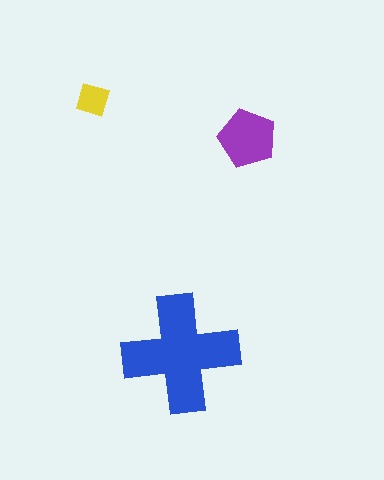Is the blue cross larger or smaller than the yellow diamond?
Larger.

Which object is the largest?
The blue cross.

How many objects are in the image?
There are 3 objects in the image.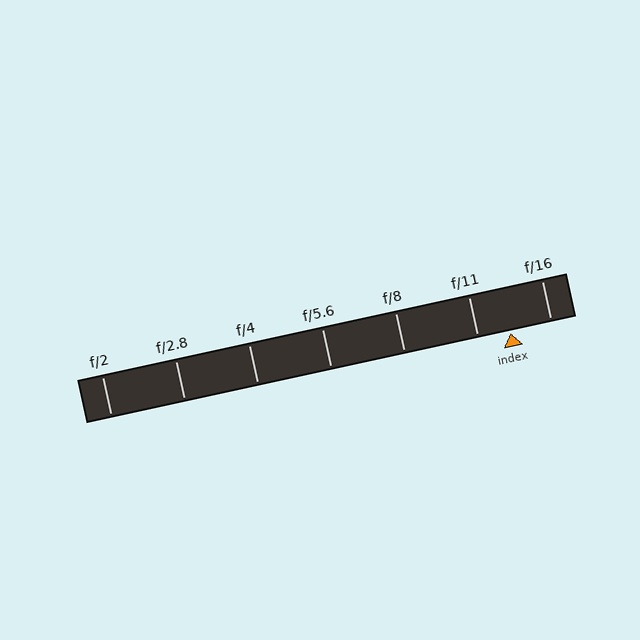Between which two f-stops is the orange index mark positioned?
The index mark is between f/11 and f/16.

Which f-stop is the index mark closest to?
The index mark is closest to f/11.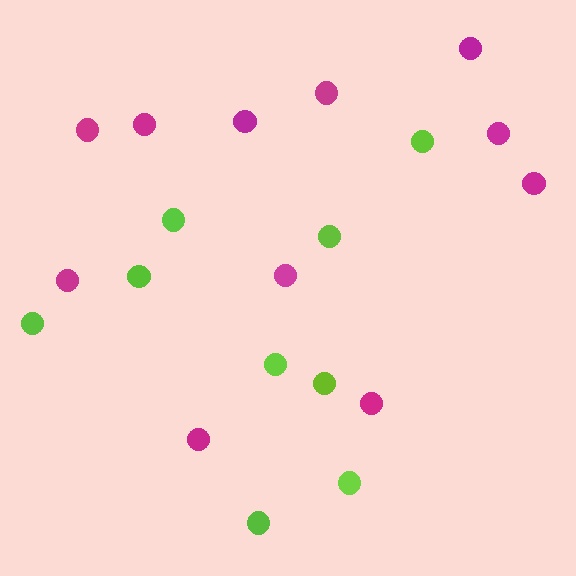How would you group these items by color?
There are 2 groups: one group of magenta circles (11) and one group of lime circles (9).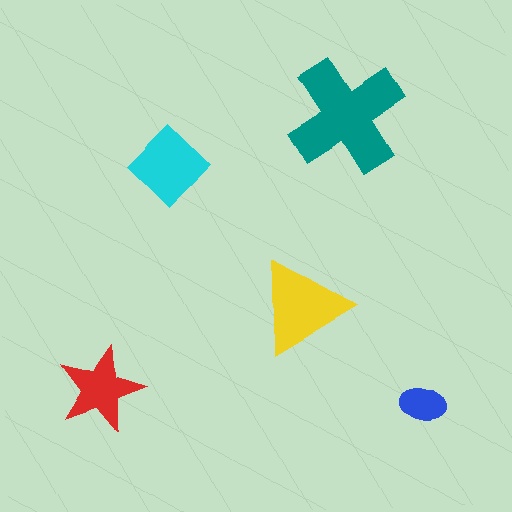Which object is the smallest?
The blue ellipse.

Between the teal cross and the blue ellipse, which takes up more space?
The teal cross.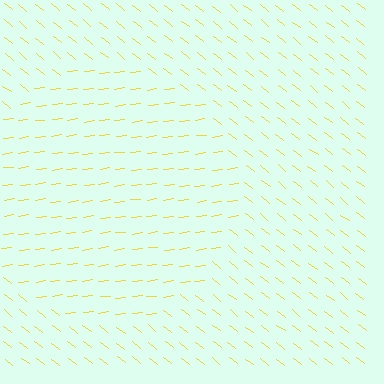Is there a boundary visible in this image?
Yes, there is a texture boundary formed by a change in line orientation.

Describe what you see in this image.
The image is filled with small yellow line segments. A circle region in the image has lines oriented differently from the surrounding lines, creating a visible texture boundary.